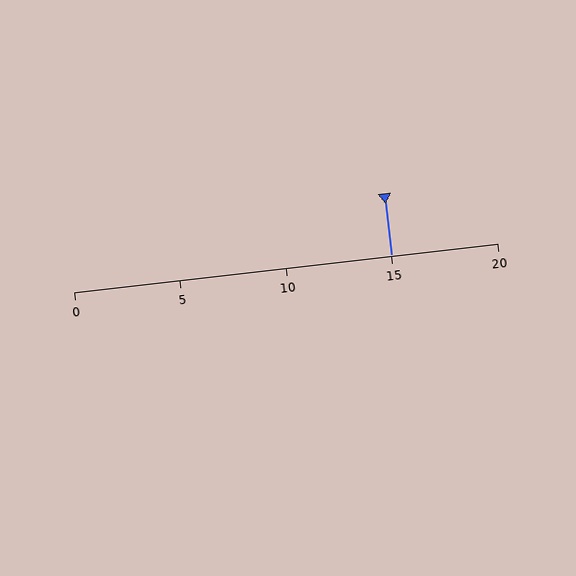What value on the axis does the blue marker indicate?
The marker indicates approximately 15.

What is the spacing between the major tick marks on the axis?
The major ticks are spaced 5 apart.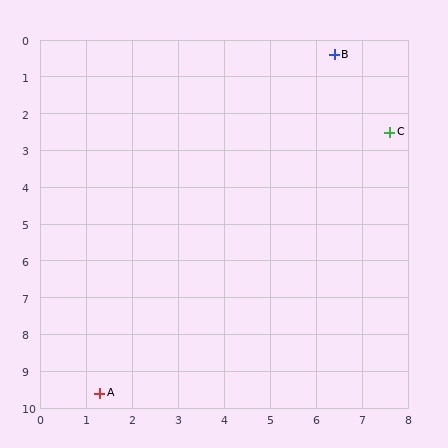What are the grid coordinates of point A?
Point A is at approximately (1.3, 9.6).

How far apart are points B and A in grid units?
Points B and A are about 10.5 grid units apart.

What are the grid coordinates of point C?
Point C is at approximately (7.6, 2.5).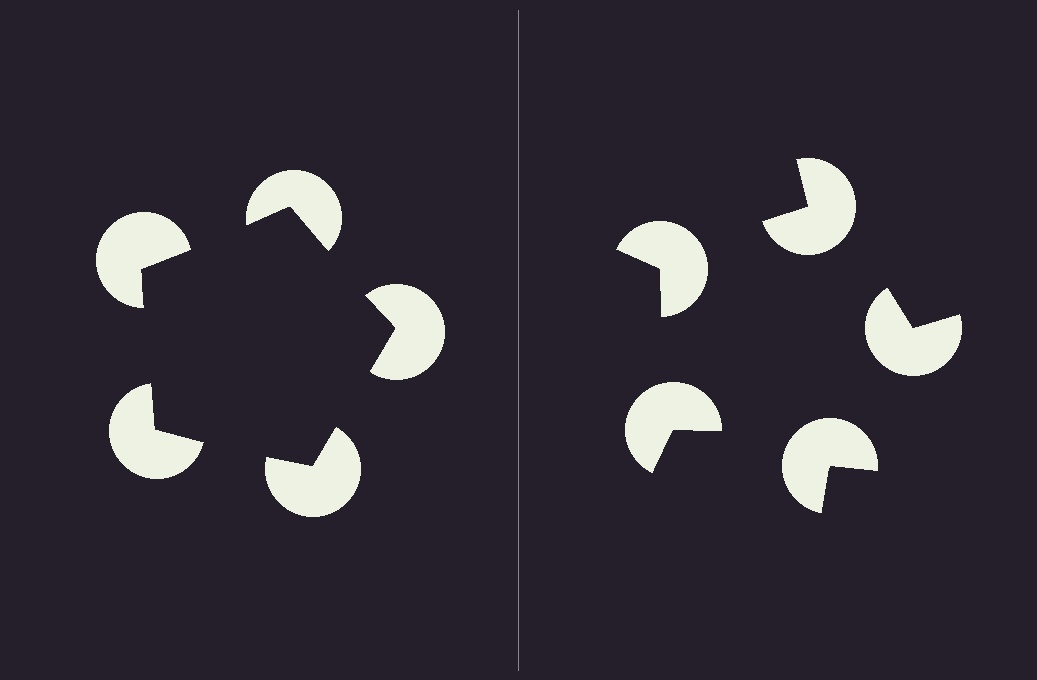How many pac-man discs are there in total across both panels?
10 — 5 on each side.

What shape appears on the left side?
An illusory pentagon.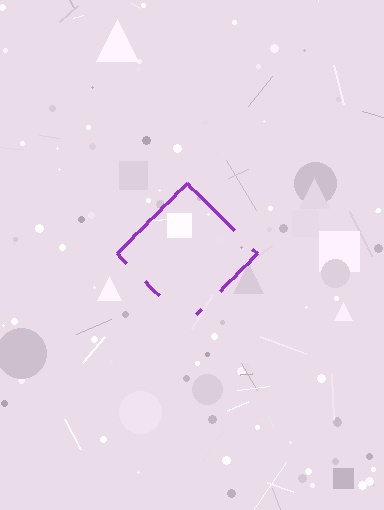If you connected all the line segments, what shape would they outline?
They would outline a diamond.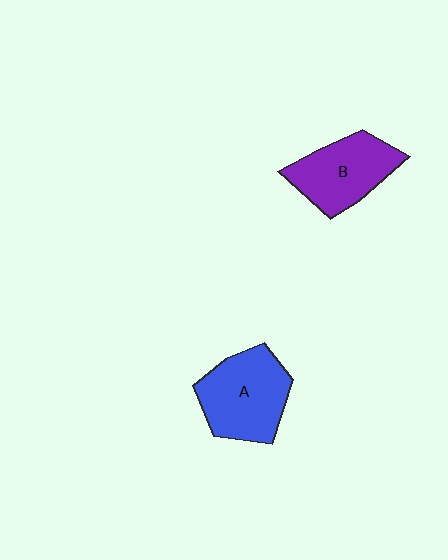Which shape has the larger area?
Shape A (blue).